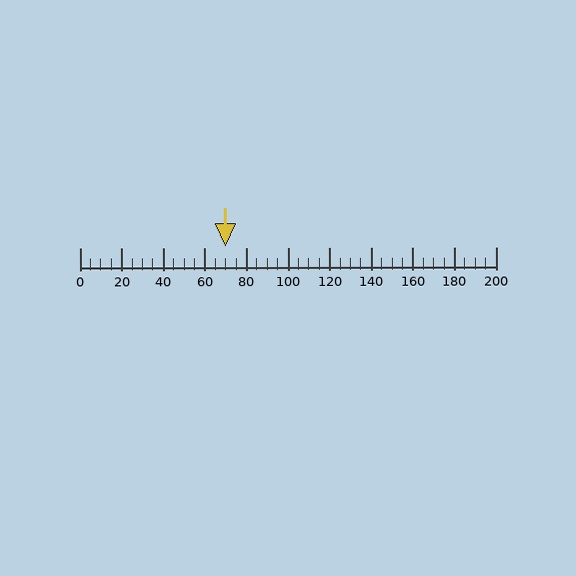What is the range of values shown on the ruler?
The ruler shows values from 0 to 200.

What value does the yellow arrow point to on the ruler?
The yellow arrow points to approximately 70.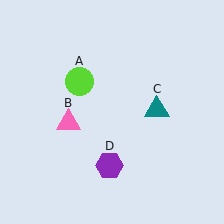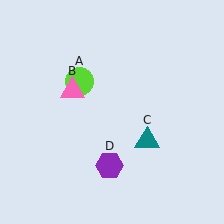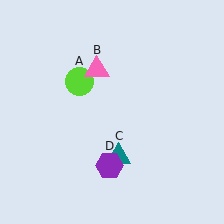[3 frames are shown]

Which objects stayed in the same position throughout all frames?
Lime circle (object A) and purple hexagon (object D) remained stationary.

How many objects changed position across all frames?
2 objects changed position: pink triangle (object B), teal triangle (object C).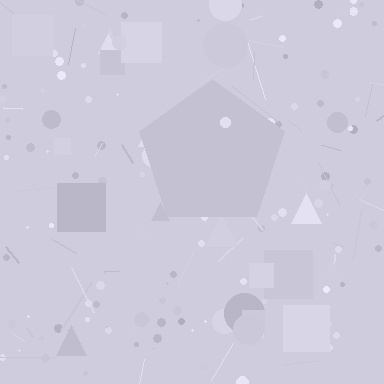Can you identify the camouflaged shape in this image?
The camouflaged shape is a pentagon.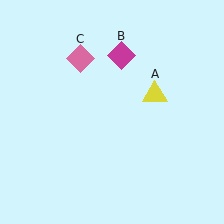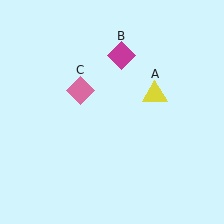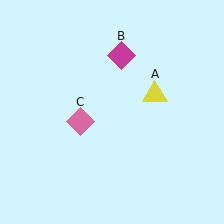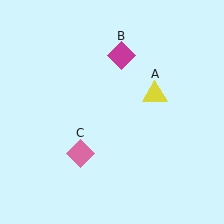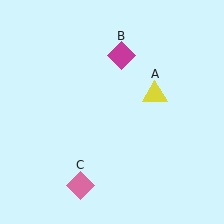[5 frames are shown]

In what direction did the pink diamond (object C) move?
The pink diamond (object C) moved down.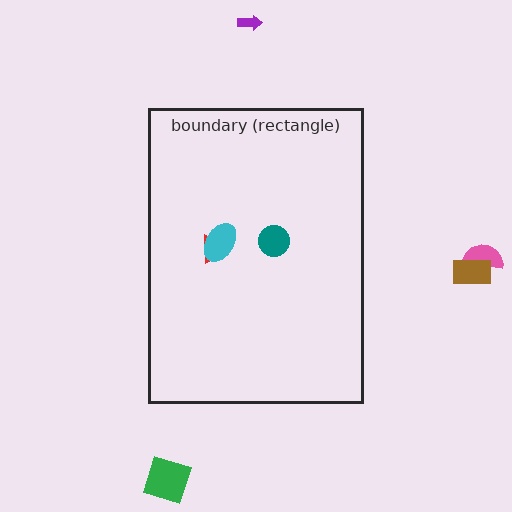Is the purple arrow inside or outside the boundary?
Outside.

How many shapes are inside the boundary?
3 inside, 4 outside.